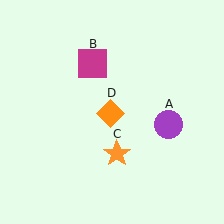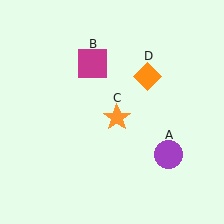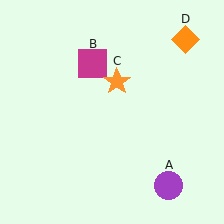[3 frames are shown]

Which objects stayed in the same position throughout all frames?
Magenta square (object B) remained stationary.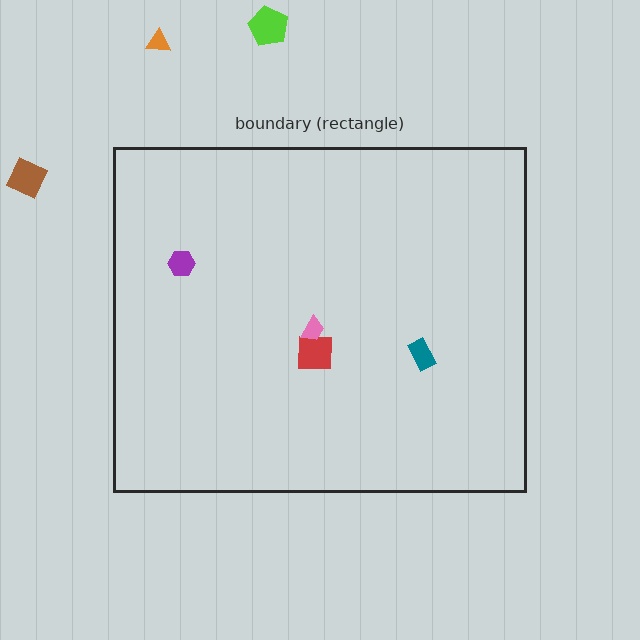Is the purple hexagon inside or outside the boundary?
Inside.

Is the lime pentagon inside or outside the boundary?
Outside.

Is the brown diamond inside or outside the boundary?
Outside.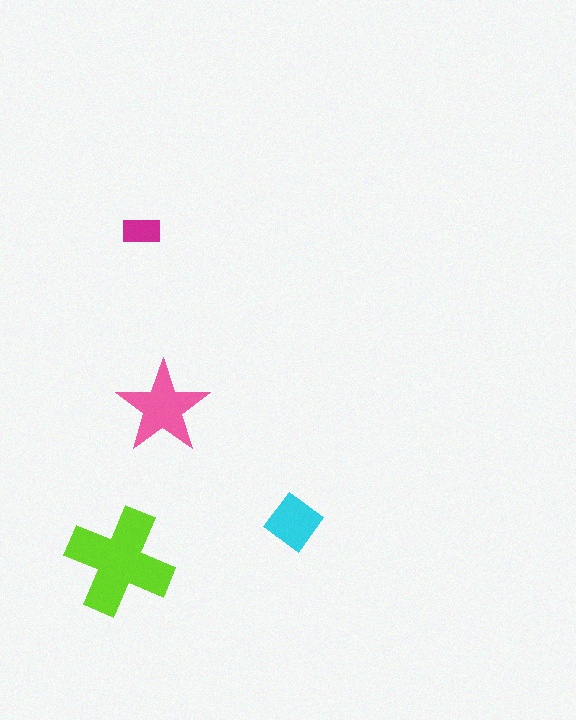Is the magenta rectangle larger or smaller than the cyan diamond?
Smaller.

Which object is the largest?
The lime cross.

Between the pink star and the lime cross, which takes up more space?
The lime cross.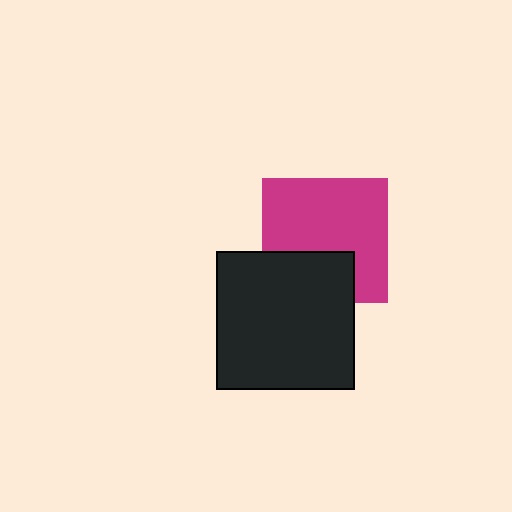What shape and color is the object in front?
The object in front is a black square.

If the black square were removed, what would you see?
You would see the complete magenta square.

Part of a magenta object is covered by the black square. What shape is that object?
It is a square.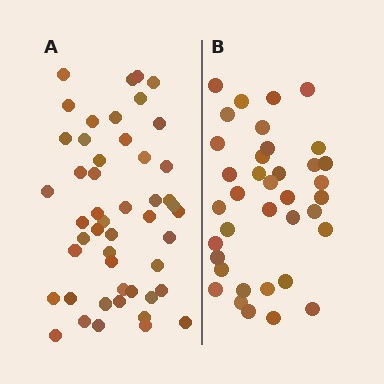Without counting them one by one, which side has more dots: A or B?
Region A (the left region) has more dots.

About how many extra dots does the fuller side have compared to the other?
Region A has roughly 12 or so more dots than region B.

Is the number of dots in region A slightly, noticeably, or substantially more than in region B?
Region A has noticeably more, but not dramatically so. The ratio is roughly 1.3 to 1.